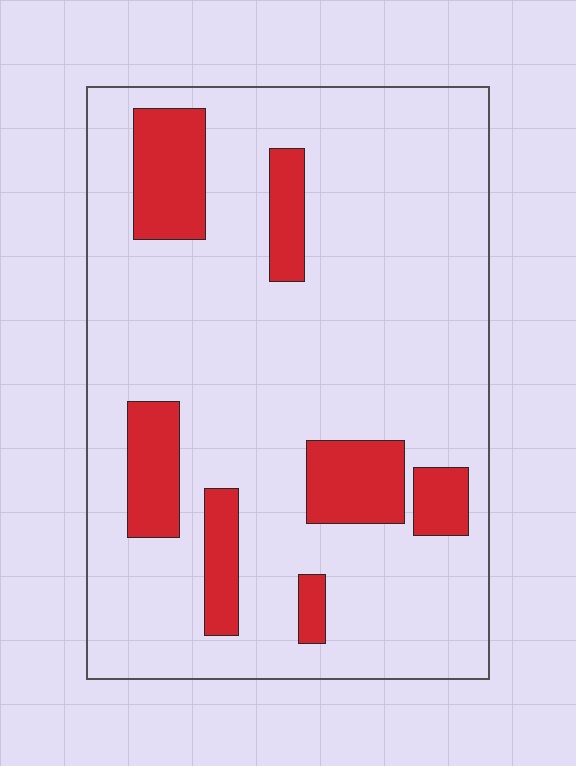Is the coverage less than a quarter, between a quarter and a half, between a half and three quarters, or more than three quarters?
Less than a quarter.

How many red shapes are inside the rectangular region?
7.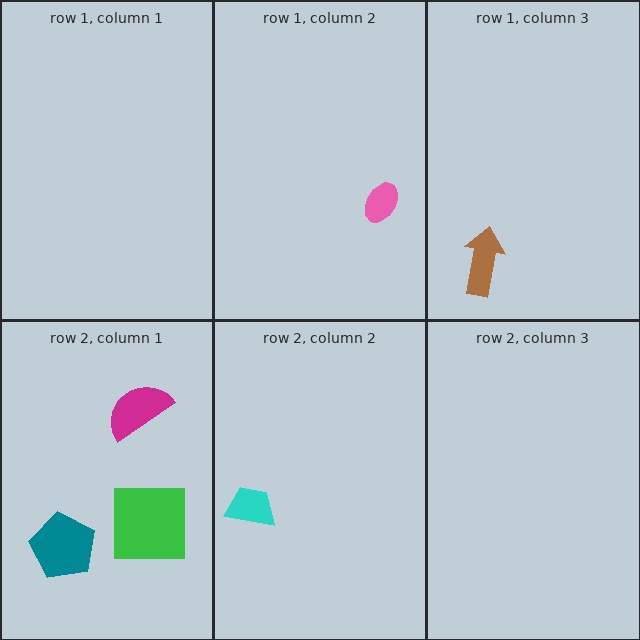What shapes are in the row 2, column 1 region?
The teal pentagon, the magenta semicircle, the green square.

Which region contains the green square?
The row 2, column 1 region.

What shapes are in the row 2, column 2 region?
The cyan trapezoid.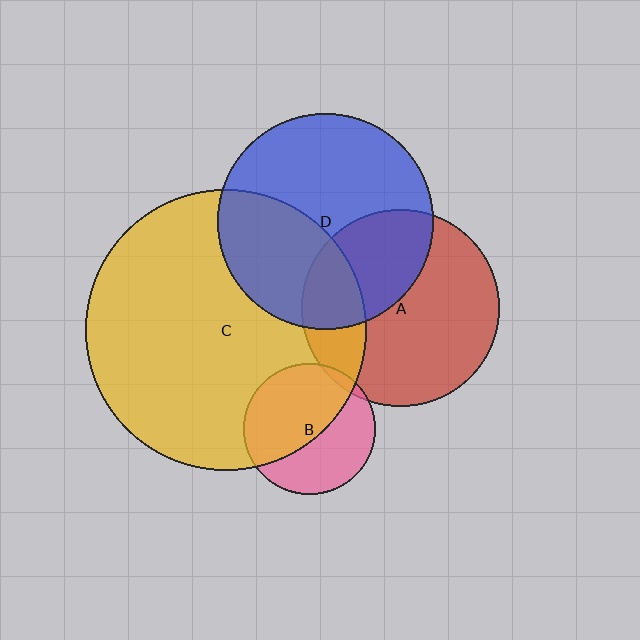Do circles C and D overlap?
Yes.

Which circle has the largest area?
Circle C (yellow).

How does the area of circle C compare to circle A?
Approximately 2.0 times.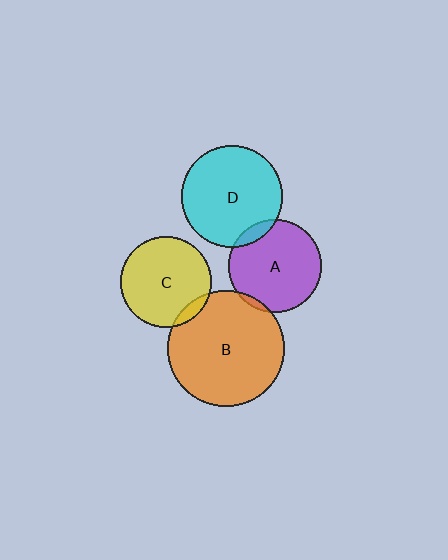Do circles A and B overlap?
Yes.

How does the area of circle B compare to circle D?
Approximately 1.3 times.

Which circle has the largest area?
Circle B (orange).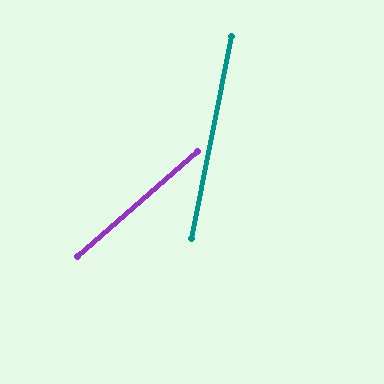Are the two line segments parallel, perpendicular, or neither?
Neither parallel nor perpendicular — they differ by about 38°.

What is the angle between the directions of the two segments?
Approximately 38 degrees.